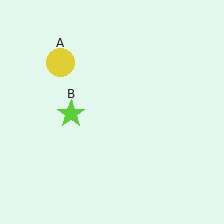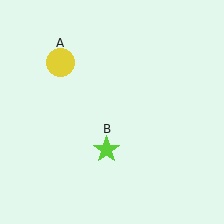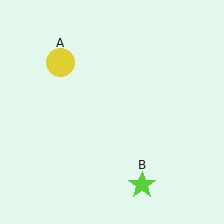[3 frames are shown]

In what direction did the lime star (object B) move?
The lime star (object B) moved down and to the right.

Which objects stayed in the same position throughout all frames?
Yellow circle (object A) remained stationary.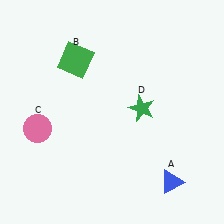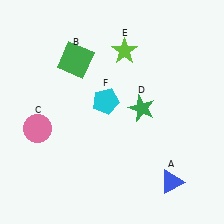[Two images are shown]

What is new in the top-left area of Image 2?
A cyan pentagon (F) was added in the top-left area of Image 2.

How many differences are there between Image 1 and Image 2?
There are 2 differences between the two images.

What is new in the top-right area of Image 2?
A lime star (E) was added in the top-right area of Image 2.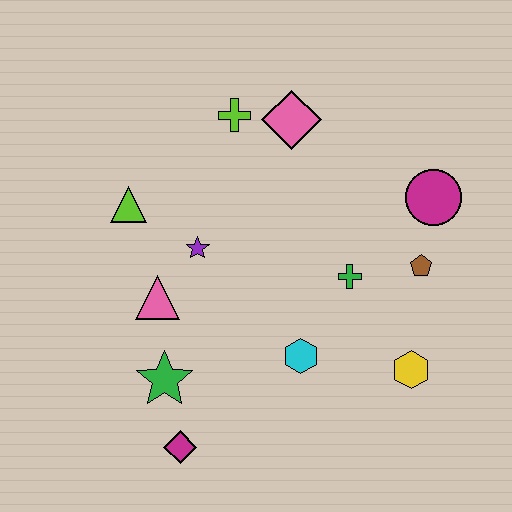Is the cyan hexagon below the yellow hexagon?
No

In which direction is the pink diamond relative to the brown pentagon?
The pink diamond is above the brown pentagon.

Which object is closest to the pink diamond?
The lime cross is closest to the pink diamond.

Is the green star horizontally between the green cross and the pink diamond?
No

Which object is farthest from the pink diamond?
The magenta diamond is farthest from the pink diamond.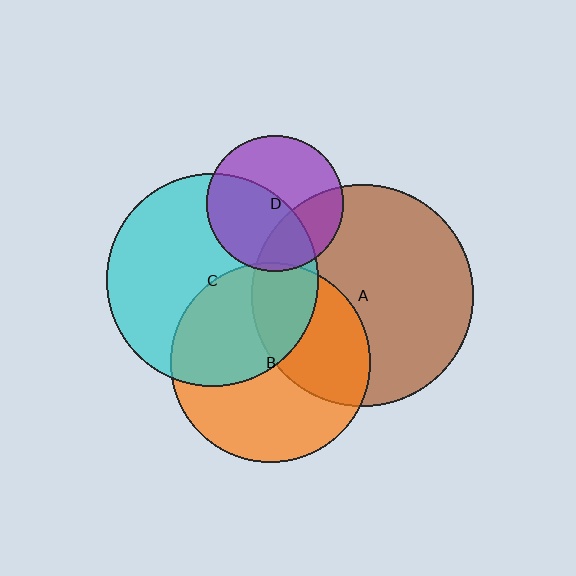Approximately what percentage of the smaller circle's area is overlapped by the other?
Approximately 20%.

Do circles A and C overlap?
Yes.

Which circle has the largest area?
Circle A (brown).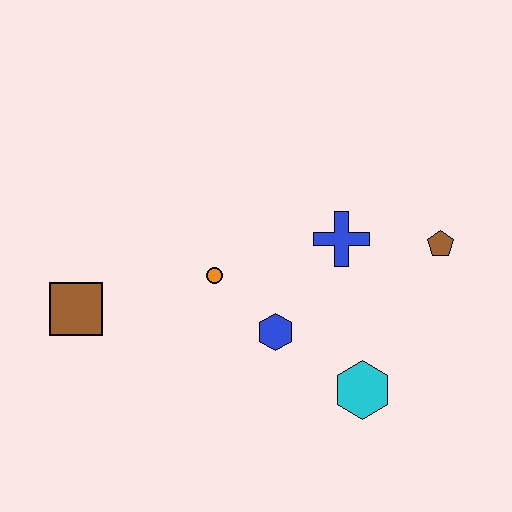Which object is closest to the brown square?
The orange circle is closest to the brown square.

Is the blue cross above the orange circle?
Yes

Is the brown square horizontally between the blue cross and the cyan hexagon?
No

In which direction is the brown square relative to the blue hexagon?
The brown square is to the left of the blue hexagon.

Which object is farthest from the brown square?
The brown pentagon is farthest from the brown square.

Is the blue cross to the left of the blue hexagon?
No